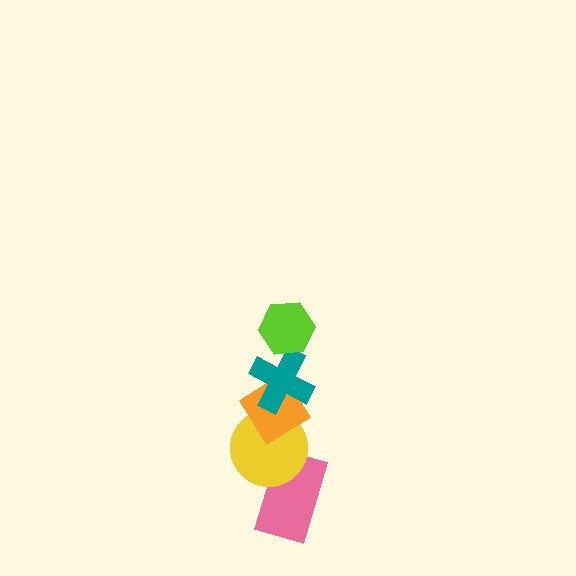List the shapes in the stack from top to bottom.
From top to bottom: the lime hexagon, the teal cross, the orange diamond, the yellow circle, the pink rectangle.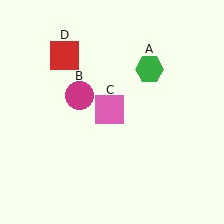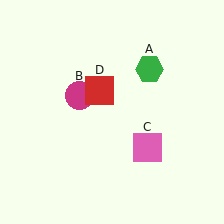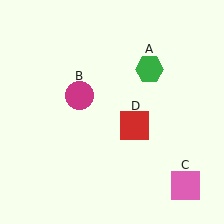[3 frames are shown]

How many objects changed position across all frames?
2 objects changed position: pink square (object C), red square (object D).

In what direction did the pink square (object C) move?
The pink square (object C) moved down and to the right.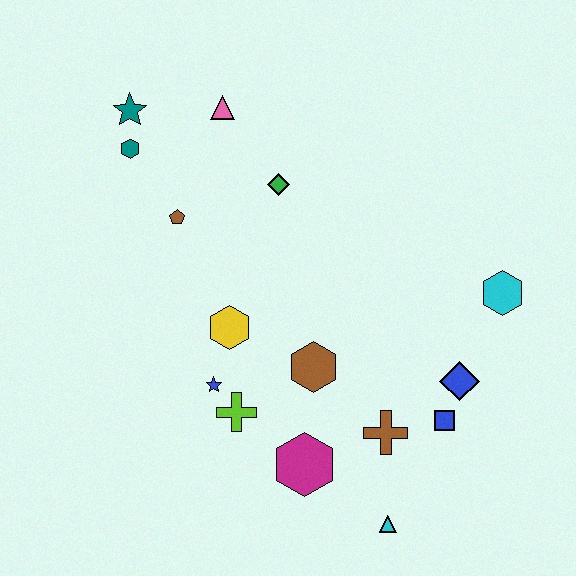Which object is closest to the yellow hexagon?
The blue star is closest to the yellow hexagon.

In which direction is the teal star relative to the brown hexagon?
The teal star is above the brown hexagon.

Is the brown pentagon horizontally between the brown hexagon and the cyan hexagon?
No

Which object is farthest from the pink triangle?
The cyan triangle is farthest from the pink triangle.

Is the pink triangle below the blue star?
No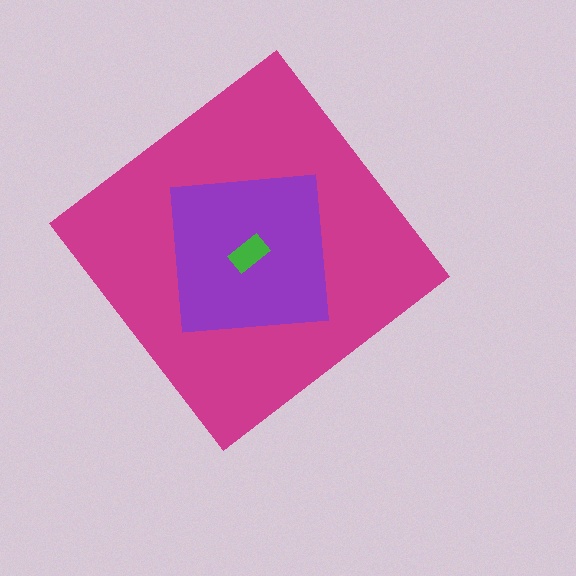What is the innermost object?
The green rectangle.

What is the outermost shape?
The magenta diamond.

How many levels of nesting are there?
3.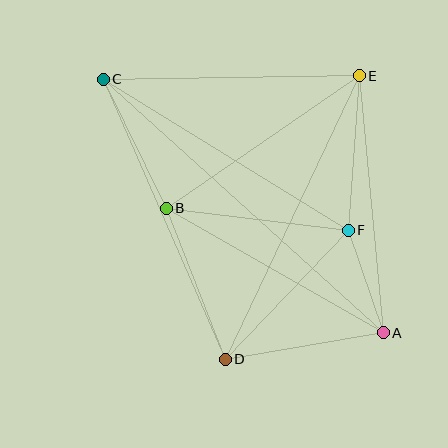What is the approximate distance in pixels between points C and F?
The distance between C and F is approximately 288 pixels.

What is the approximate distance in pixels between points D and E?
The distance between D and E is approximately 313 pixels.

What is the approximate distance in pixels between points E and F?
The distance between E and F is approximately 155 pixels.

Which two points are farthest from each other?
Points A and C are farthest from each other.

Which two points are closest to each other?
Points A and F are closest to each other.